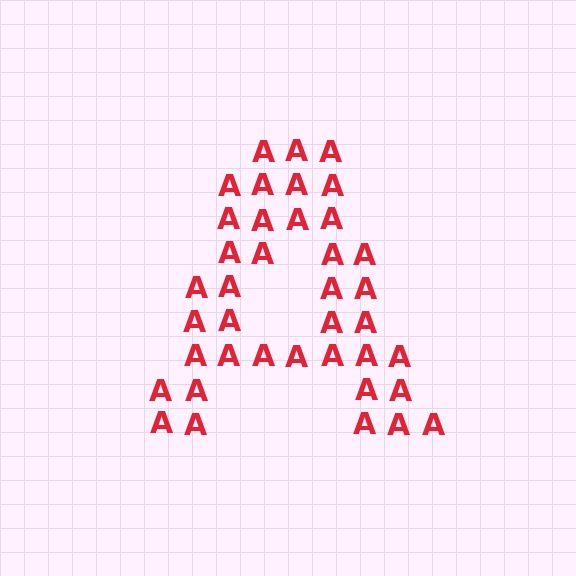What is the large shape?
The large shape is the letter A.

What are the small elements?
The small elements are letter A's.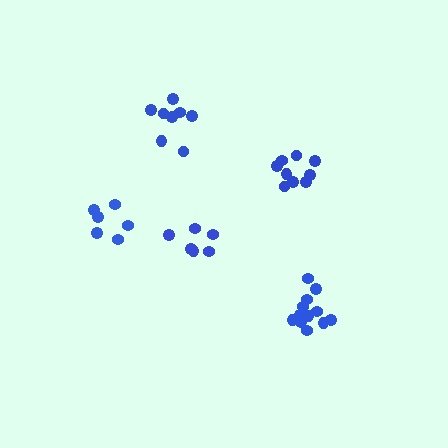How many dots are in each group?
Group 1: 12 dots, Group 2: 9 dots, Group 3: 6 dots, Group 4: 6 dots, Group 5: 8 dots (41 total).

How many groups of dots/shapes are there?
There are 5 groups.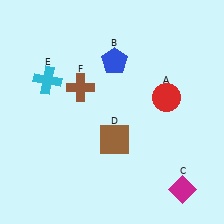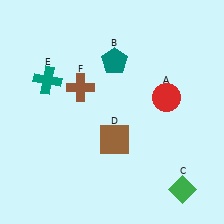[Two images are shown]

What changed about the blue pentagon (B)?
In Image 1, B is blue. In Image 2, it changed to teal.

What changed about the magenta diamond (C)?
In Image 1, C is magenta. In Image 2, it changed to green.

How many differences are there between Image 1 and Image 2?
There are 3 differences between the two images.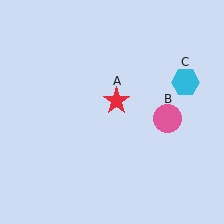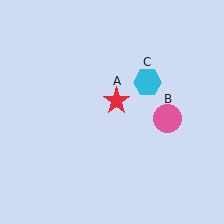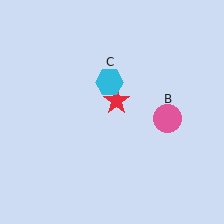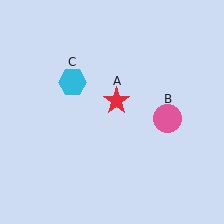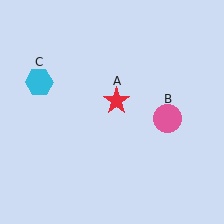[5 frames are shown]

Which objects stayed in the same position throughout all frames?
Red star (object A) and pink circle (object B) remained stationary.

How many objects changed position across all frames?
1 object changed position: cyan hexagon (object C).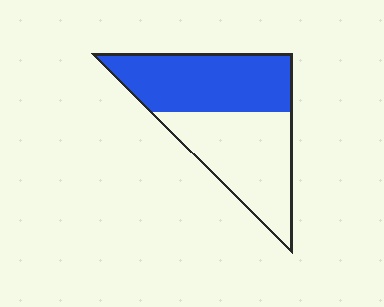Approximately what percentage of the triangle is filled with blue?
Approximately 50%.